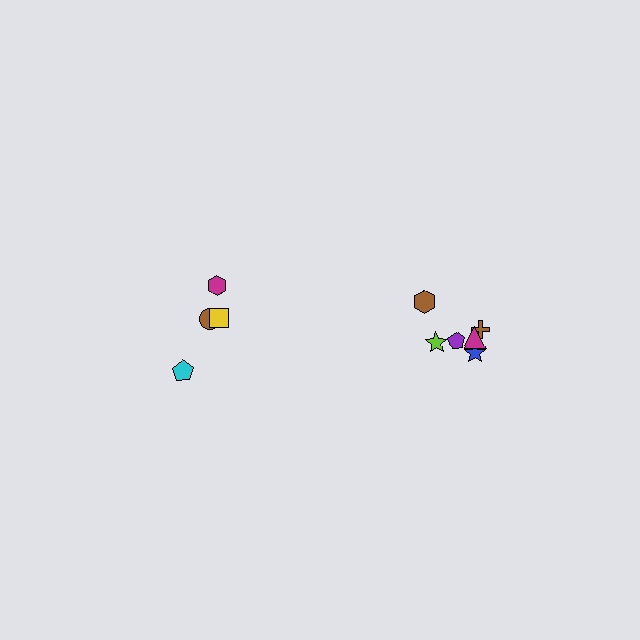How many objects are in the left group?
There are 4 objects.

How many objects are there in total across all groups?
There are 10 objects.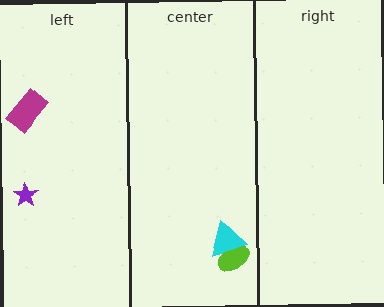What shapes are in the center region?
The lime ellipse, the cyan triangle.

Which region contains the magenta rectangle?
The left region.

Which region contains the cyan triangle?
The center region.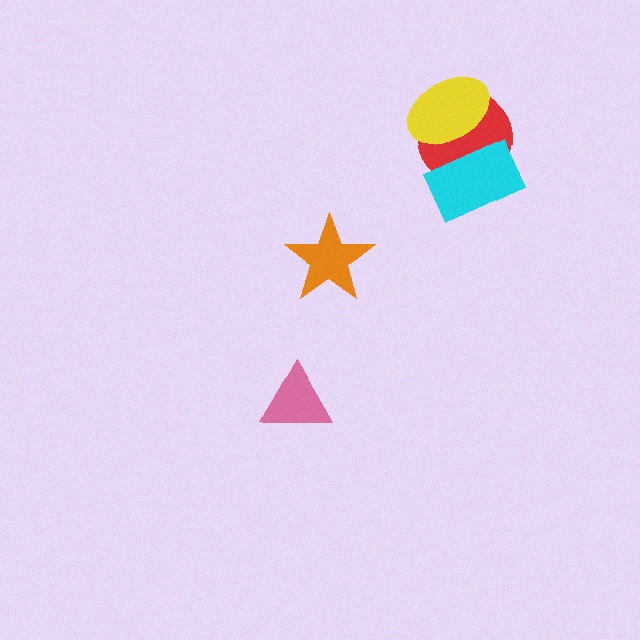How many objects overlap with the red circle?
2 objects overlap with the red circle.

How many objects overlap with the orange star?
0 objects overlap with the orange star.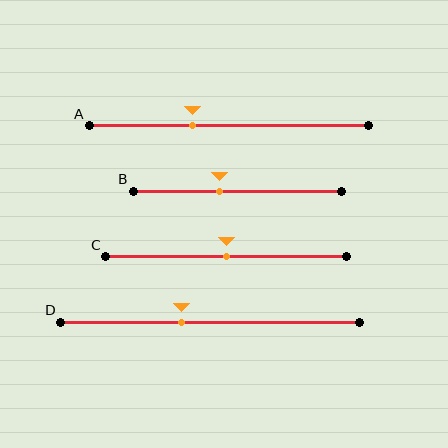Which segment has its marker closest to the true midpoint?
Segment C has its marker closest to the true midpoint.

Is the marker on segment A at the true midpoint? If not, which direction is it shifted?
No, the marker on segment A is shifted to the left by about 13% of the segment length.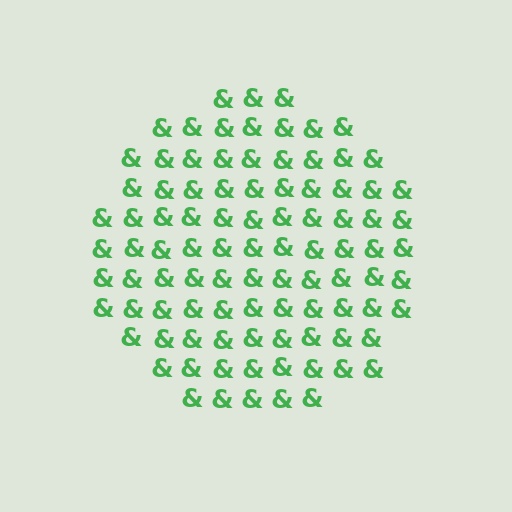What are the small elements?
The small elements are ampersands.